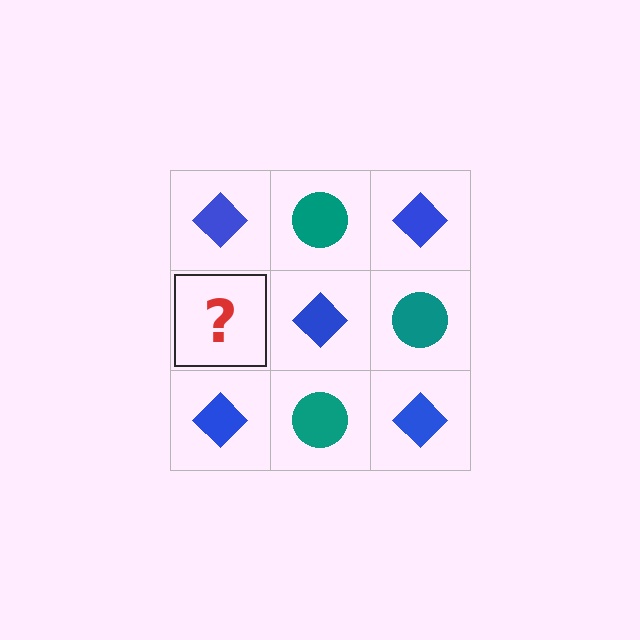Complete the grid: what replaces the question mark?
The question mark should be replaced with a teal circle.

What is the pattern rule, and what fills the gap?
The rule is that it alternates blue diamond and teal circle in a checkerboard pattern. The gap should be filled with a teal circle.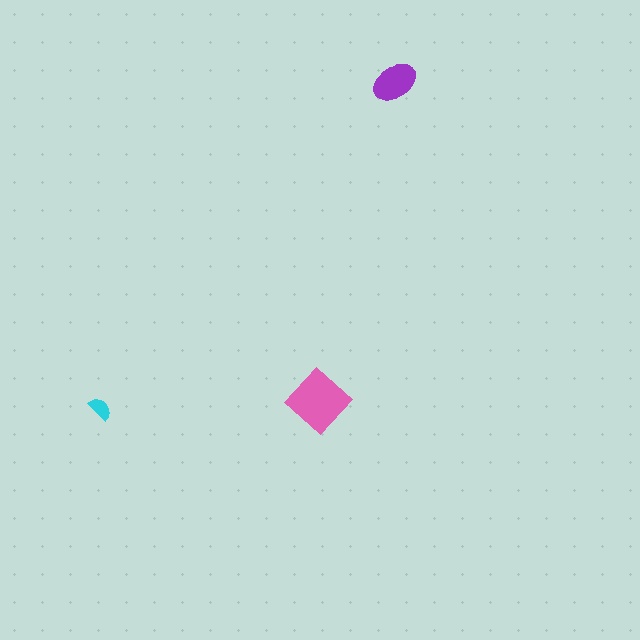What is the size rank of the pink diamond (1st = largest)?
1st.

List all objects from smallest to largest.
The cyan semicircle, the purple ellipse, the pink diamond.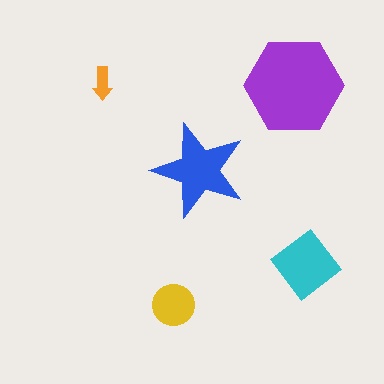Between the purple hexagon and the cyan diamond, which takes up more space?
The purple hexagon.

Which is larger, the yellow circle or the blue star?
The blue star.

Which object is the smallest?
The orange arrow.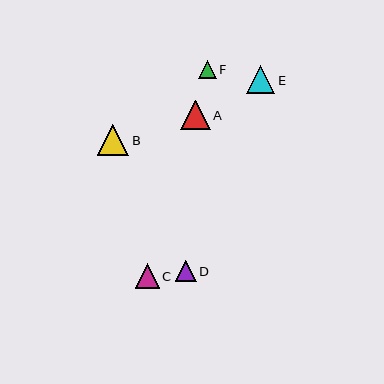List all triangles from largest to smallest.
From largest to smallest: B, A, E, C, D, F.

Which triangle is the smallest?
Triangle F is the smallest with a size of approximately 18 pixels.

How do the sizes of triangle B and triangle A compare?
Triangle B and triangle A are approximately the same size.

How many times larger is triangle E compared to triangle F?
Triangle E is approximately 1.6 times the size of triangle F.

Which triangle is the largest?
Triangle B is the largest with a size of approximately 31 pixels.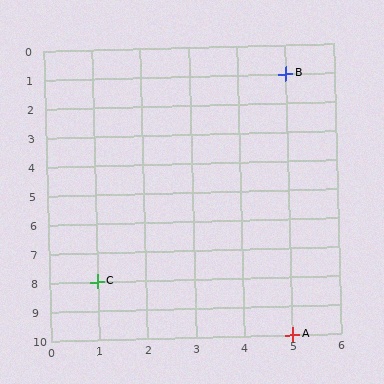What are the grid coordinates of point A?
Point A is at grid coordinates (5, 10).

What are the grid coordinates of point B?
Point B is at grid coordinates (5, 1).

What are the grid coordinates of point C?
Point C is at grid coordinates (1, 8).